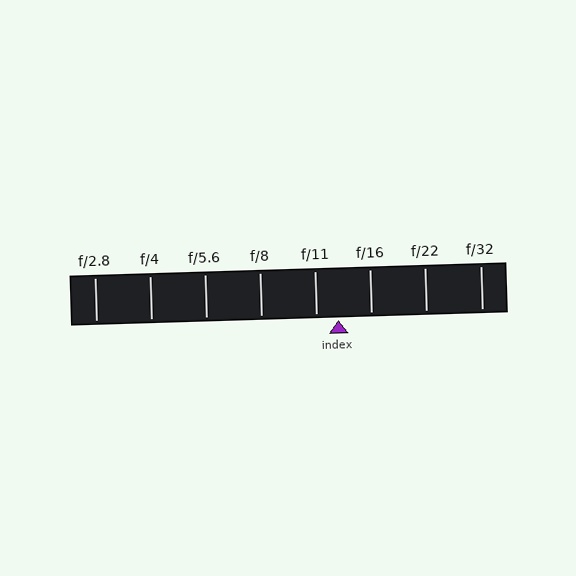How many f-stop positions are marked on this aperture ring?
There are 8 f-stop positions marked.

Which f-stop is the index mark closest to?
The index mark is closest to f/11.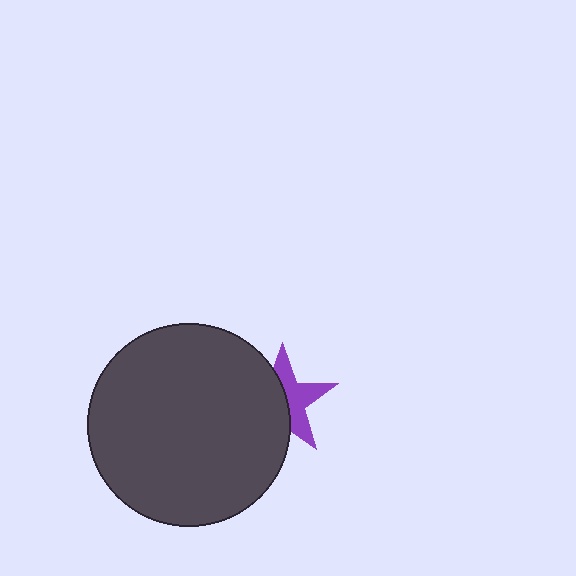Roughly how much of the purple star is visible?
About half of it is visible (roughly 48%).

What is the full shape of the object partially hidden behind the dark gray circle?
The partially hidden object is a purple star.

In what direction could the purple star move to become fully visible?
The purple star could move right. That would shift it out from behind the dark gray circle entirely.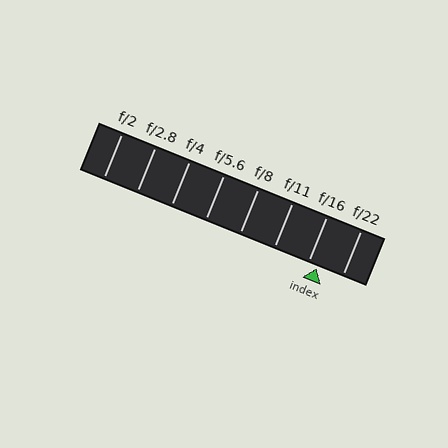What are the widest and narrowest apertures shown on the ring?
The widest aperture shown is f/2 and the narrowest is f/22.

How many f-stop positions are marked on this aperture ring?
There are 8 f-stop positions marked.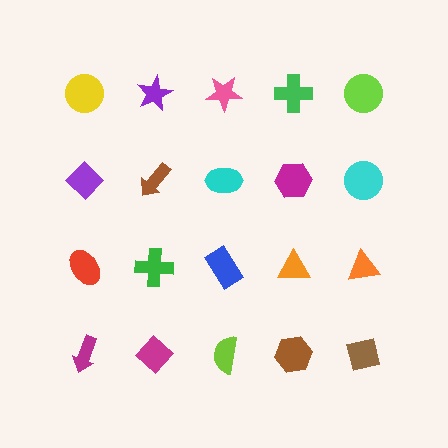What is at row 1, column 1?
A yellow circle.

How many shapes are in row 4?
5 shapes.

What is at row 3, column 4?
An orange triangle.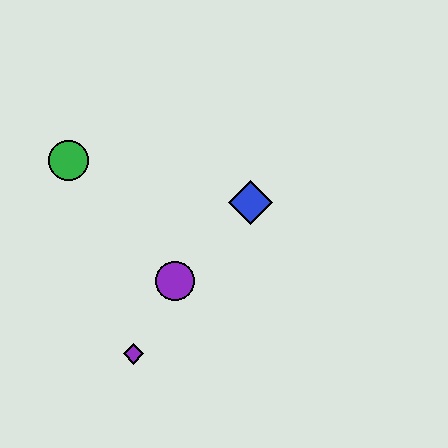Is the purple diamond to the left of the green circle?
No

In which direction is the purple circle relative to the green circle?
The purple circle is below the green circle.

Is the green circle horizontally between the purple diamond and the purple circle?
No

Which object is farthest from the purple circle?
The green circle is farthest from the purple circle.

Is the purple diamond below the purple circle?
Yes